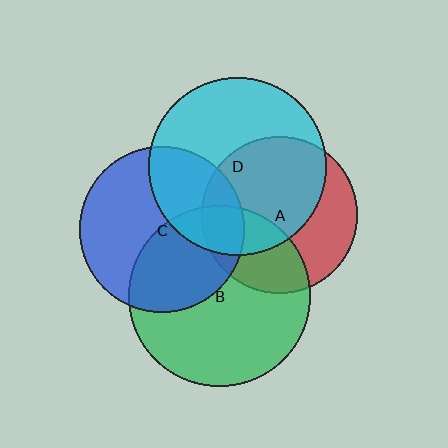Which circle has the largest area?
Circle B (green).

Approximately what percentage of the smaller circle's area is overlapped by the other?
Approximately 15%.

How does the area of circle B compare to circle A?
Approximately 1.3 times.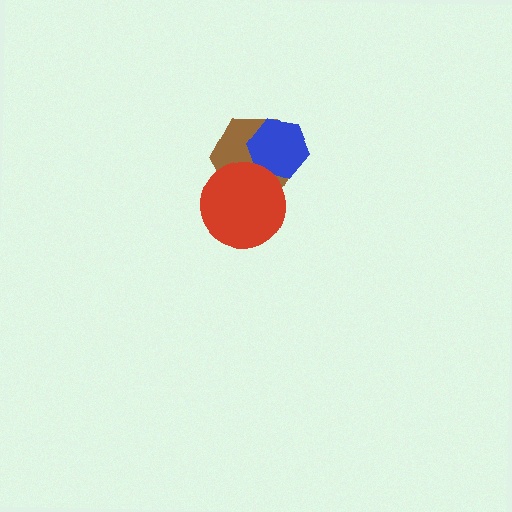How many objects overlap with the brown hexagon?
2 objects overlap with the brown hexagon.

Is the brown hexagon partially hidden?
Yes, it is partially covered by another shape.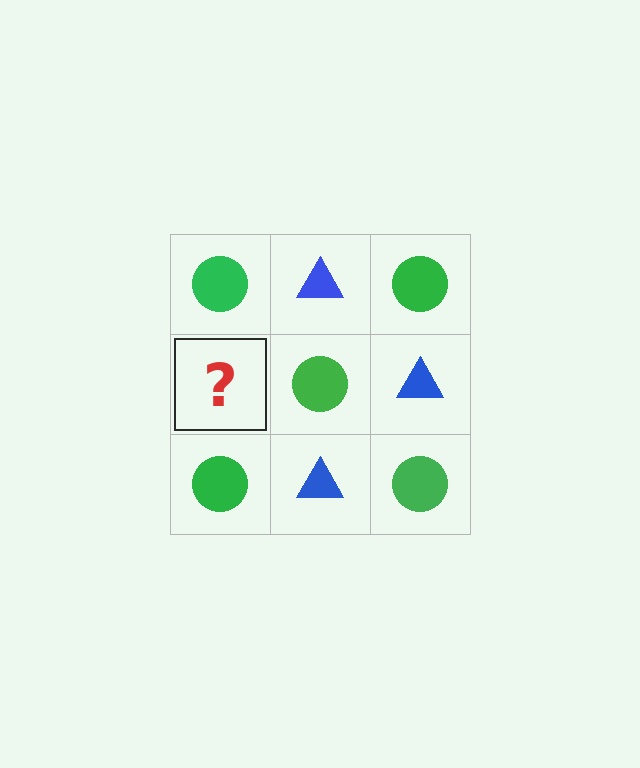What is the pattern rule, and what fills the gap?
The rule is that it alternates green circle and blue triangle in a checkerboard pattern. The gap should be filled with a blue triangle.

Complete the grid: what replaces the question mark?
The question mark should be replaced with a blue triangle.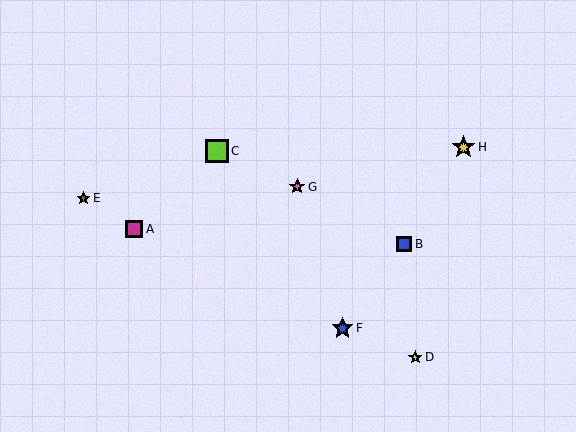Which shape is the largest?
The lime square (labeled C) is the largest.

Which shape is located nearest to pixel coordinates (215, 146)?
The lime square (labeled C) at (217, 151) is nearest to that location.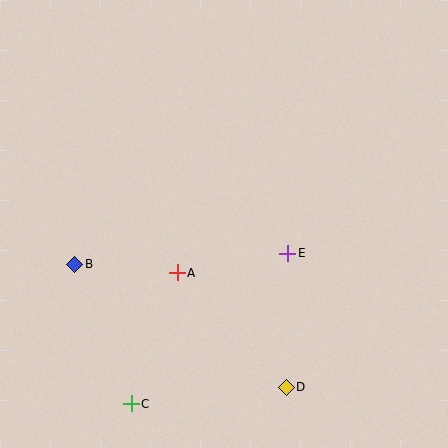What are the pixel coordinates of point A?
Point A is at (177, 273).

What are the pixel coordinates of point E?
Point E is at (288, 253).